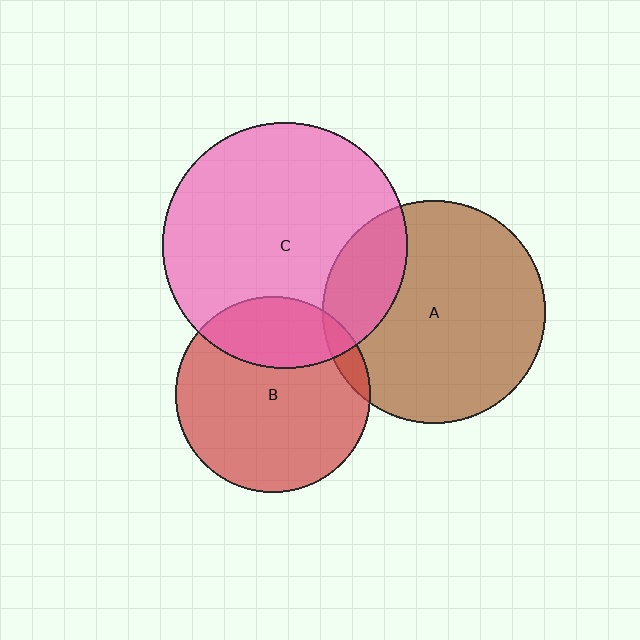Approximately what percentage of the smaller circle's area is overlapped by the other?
Approximately 5%.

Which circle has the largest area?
Circle C (pink).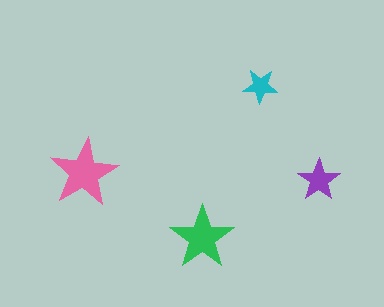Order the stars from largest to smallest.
the pink one, the green one, the purple one, the cyan one.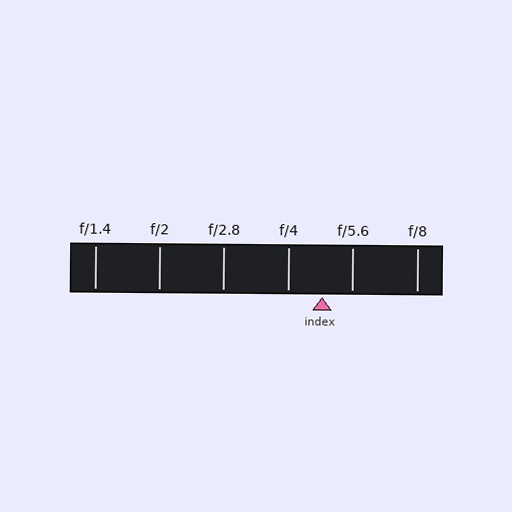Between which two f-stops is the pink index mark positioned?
The index mark is between f/4 and f/5.6.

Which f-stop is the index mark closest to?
The index mark is closest to f/5.6.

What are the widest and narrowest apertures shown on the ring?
The widest aperture shown is f/1.4 and the narrowest is f/8.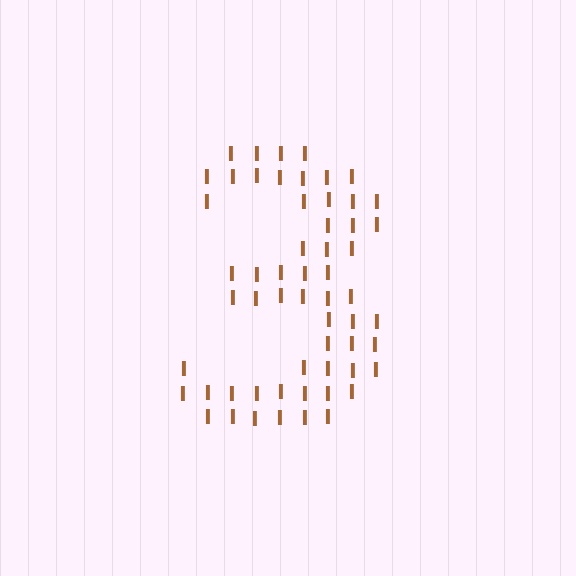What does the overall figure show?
The overall figure shows the digit 3.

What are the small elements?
The small elements are letter I's.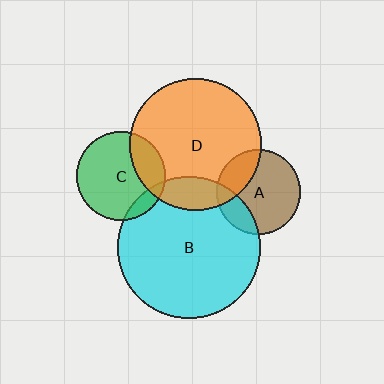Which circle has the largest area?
Circle B (cyan).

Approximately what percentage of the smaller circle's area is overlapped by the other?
Approximately 10%.